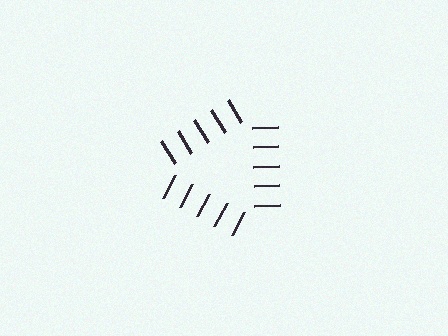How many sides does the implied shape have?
3 sides — the line-ends trace a triangle.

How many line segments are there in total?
15 — 5 along each of the 3 edges.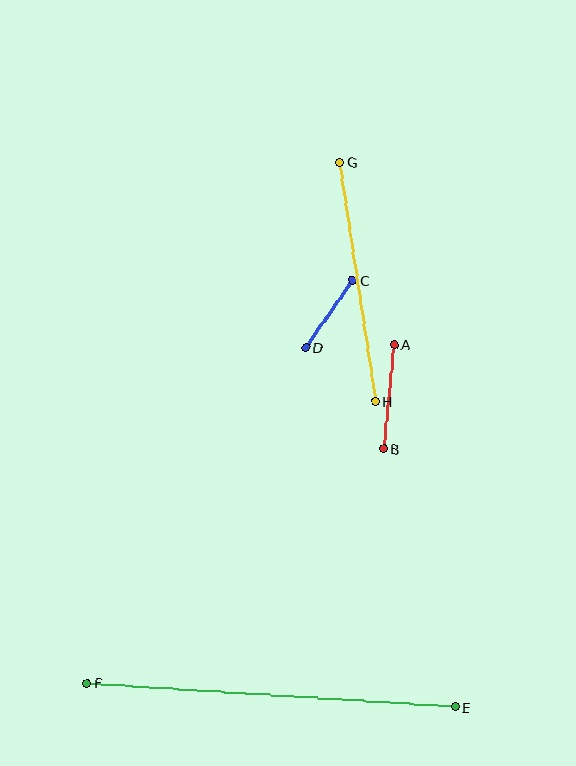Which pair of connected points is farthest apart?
Points E and F are farthest apart.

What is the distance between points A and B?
The distance is approximately 105 pixels.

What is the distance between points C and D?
The distance is approximately 82 pixels.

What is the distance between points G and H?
The distance is approximately 242 pixels.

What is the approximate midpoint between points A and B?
The midpoint is at approximately (389, 397) pixels.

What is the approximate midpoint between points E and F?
The midpoint is at approximately (271, 695) pixels.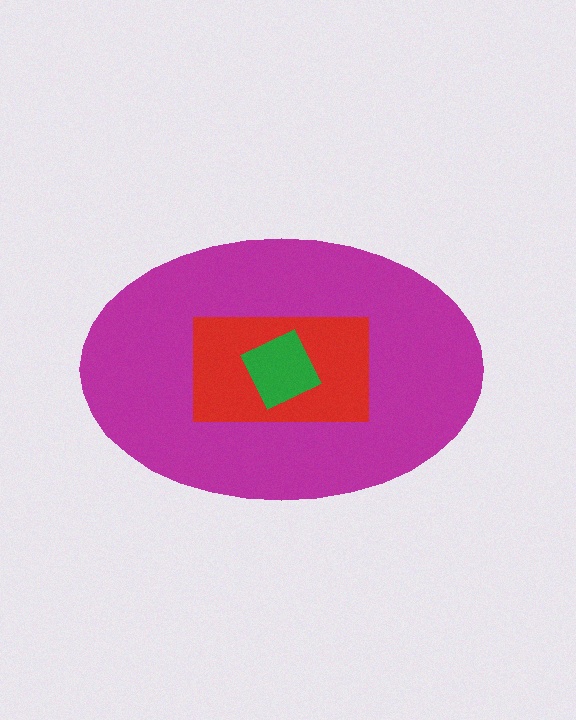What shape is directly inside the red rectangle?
The green diamond.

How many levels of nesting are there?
3.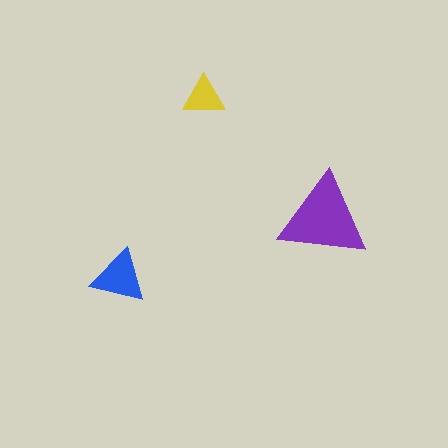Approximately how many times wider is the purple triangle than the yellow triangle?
About 2 times wider.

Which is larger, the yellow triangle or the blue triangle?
The blue one.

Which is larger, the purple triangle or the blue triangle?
The purple one.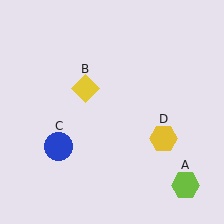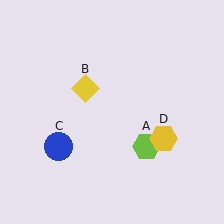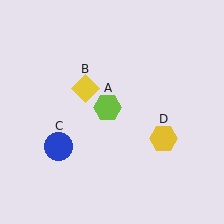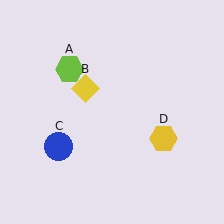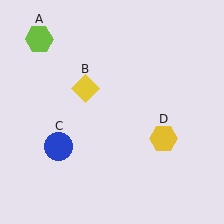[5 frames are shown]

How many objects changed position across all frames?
1 object changed position: lime hexagon (object A).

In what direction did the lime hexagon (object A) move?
The lime hexagon (object A) moved up and to the left.